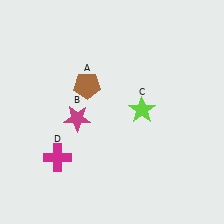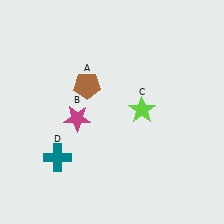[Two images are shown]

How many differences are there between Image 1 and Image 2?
There is 1 difference between the two images.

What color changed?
The cross (D) changed from magenta in Image 1 to teal in Image 2.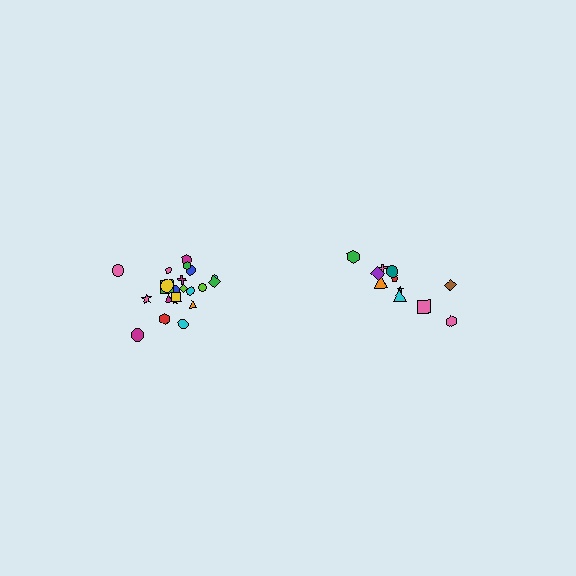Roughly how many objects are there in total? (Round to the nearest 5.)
Roughly 35 objects in total.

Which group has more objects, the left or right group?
The left group.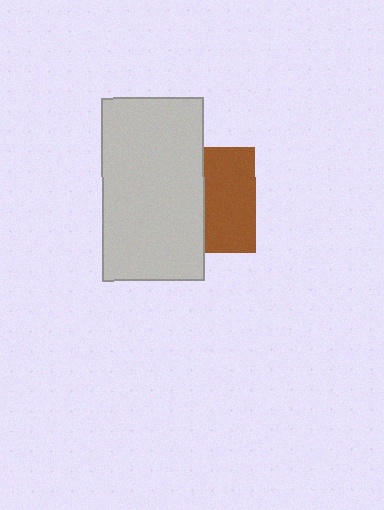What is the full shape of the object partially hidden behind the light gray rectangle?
The partially hidden object is a brown square.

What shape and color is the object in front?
The object in front is a light gray rectangle.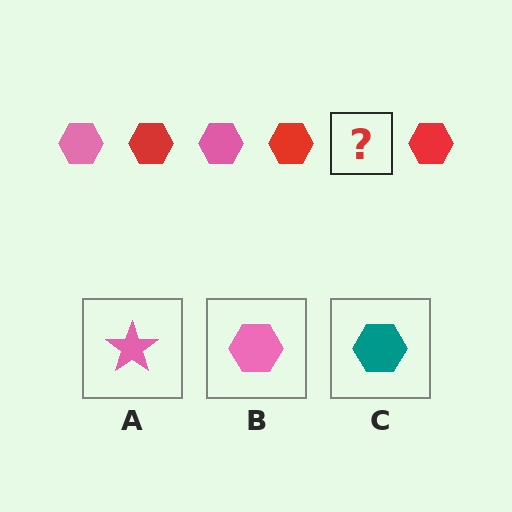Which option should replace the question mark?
Option B.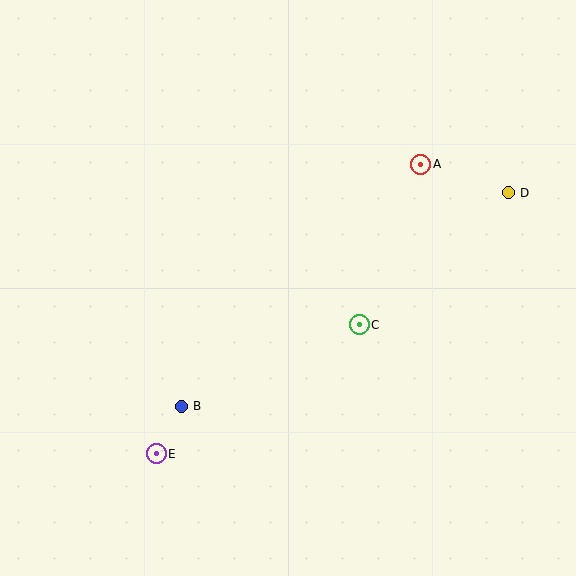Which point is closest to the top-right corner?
Point D is closest to the top-right corner.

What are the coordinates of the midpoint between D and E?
The midpoint between D and E is at (332, 323).